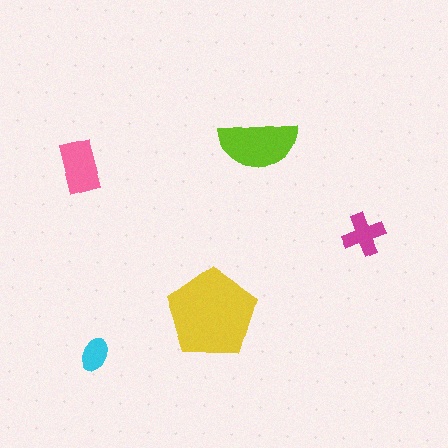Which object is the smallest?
The cyan ellipse.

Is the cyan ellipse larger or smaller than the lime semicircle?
Smaller.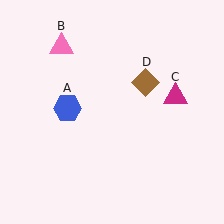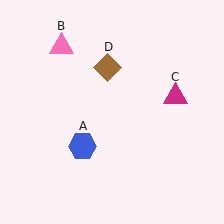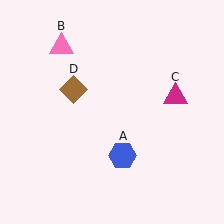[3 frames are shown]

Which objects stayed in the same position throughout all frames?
Pink triangle (object B) and magenta triangle (object C) remained stationary.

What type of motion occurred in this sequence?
The blue hexagon (object A), brown diamond (object D) rotated counterclockwise around the center of the scene.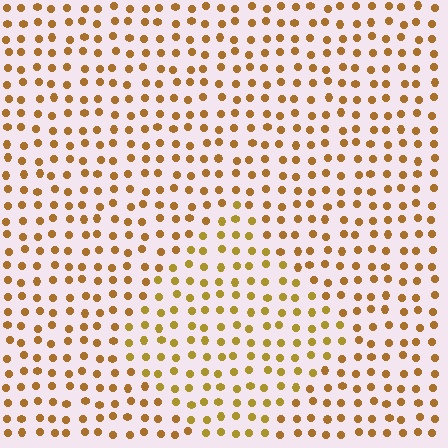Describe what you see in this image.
The image is filled with small brown elements in a uniform arrangement. A diamond-shaped region is visible where the elements are tinted to a slightly different hue, forming a subtle color boundary.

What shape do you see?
I see a diamond.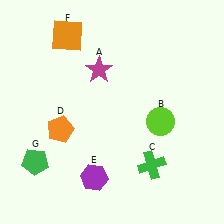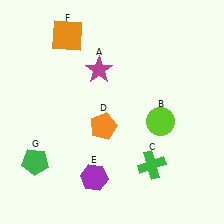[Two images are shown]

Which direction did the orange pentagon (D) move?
The orange pentagon (D) moved right.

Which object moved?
The orange pentagon (D) moved right.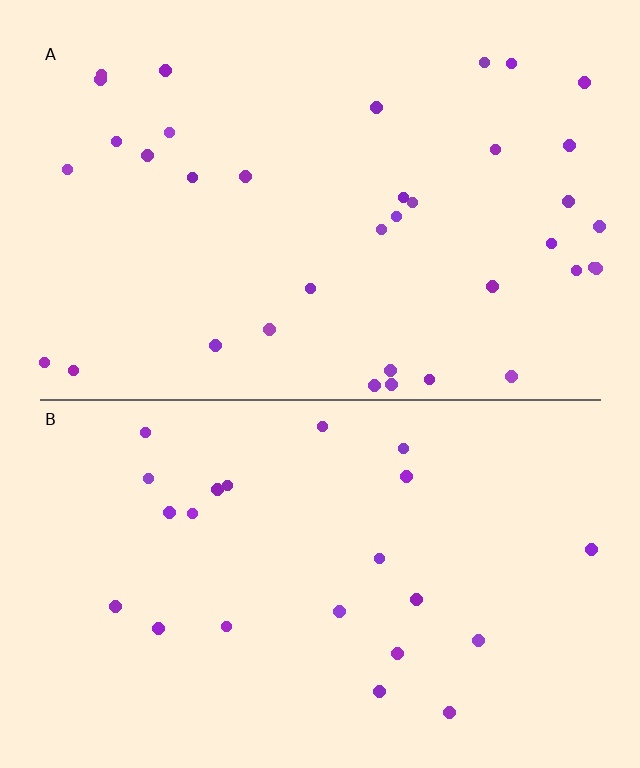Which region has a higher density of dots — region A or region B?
A (the top).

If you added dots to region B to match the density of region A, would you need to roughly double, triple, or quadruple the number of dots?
Approximately double.